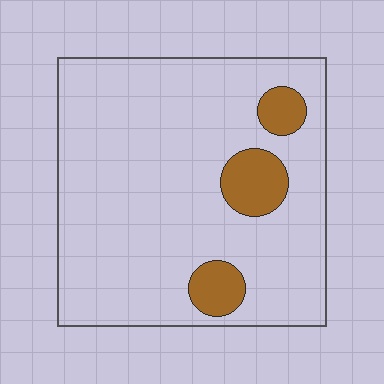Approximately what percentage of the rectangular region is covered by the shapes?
Approximately 10%.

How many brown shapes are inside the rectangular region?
3.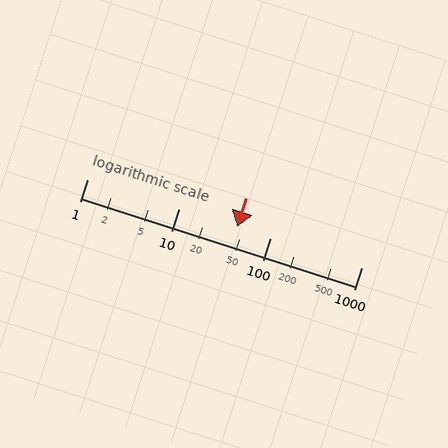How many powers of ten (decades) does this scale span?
The scale spans 3 decades, from 1 to 1000.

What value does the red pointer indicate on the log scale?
The pointer indicates approximately 44.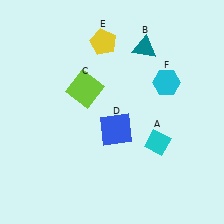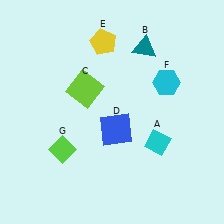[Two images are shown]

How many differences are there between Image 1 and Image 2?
There is 1 difference between the two images.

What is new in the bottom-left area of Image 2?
A lime diamond (G) was added in the bottom-left area of Image 2.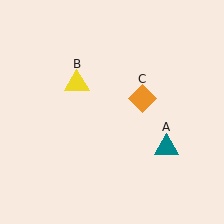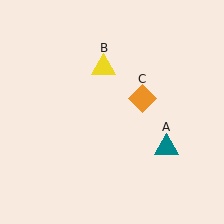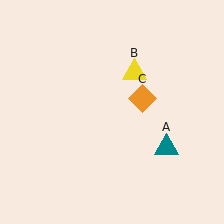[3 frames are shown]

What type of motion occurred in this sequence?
The yellow triangle (object B) rotated clockwise around the center of the scene.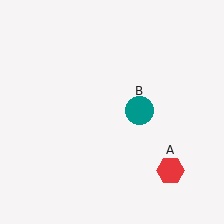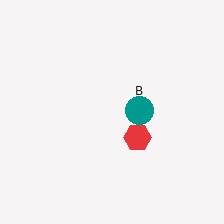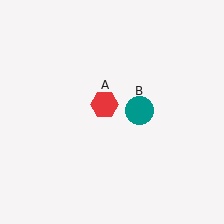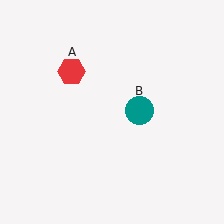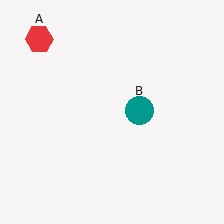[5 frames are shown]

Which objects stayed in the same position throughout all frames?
Teal circle (object B) remained stationary.